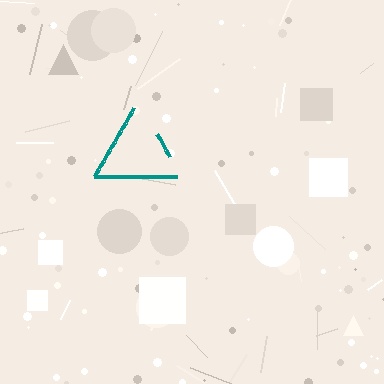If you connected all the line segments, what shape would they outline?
They would outline a triangle.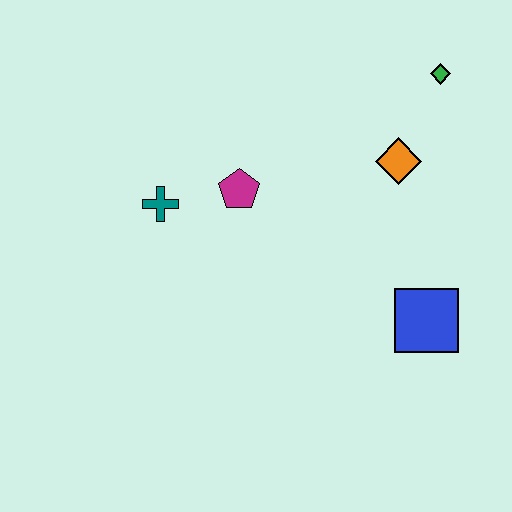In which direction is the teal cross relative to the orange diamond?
The teal cross is to the left of the orange diamond.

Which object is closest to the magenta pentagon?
The teal cross is closest to the magenta pentagon.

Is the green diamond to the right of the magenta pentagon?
Yes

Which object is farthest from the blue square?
The teal cross is farthest from the blue square.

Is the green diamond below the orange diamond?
No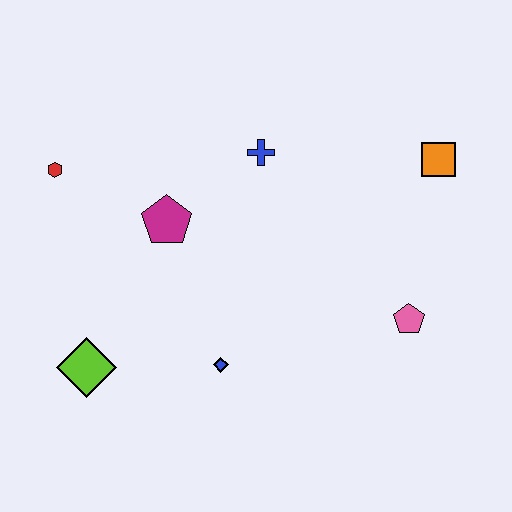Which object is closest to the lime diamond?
The blue diamond is closest to the lime diamond.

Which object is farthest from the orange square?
The lime diamond is farthest from the orange square.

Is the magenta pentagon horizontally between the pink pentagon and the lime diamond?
Yes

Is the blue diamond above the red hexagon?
No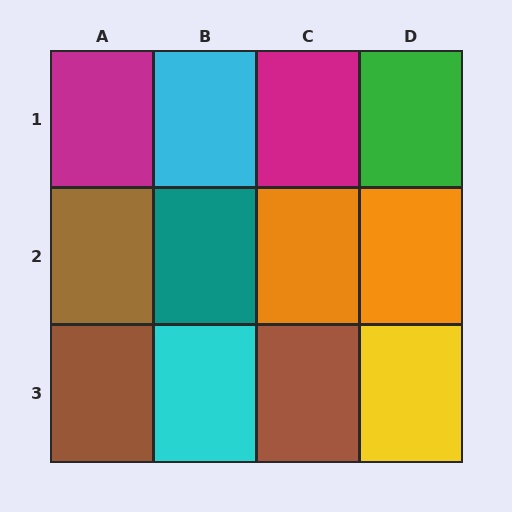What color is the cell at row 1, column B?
Cyan.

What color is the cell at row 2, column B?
Teal.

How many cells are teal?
1 cell is teal.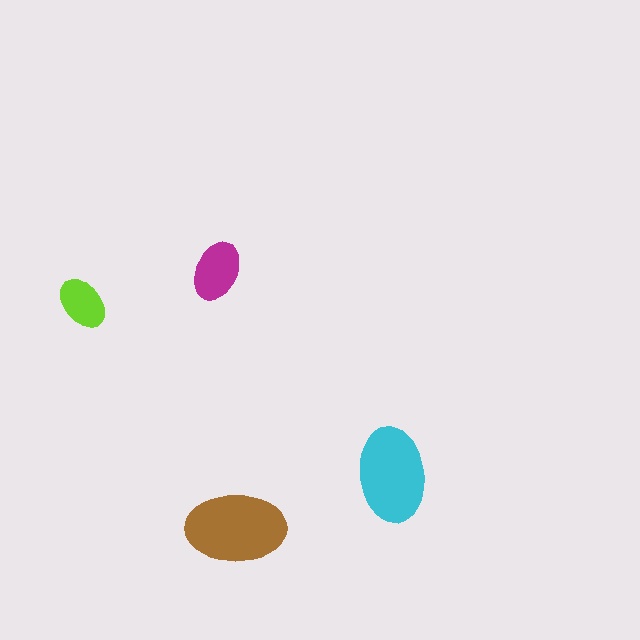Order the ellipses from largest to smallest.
the brown one, the cyan one, the magenta one, the lime one.